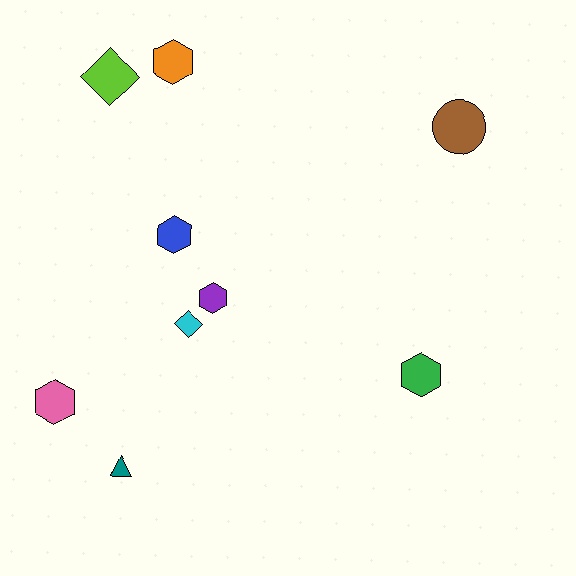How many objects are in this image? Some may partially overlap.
There are 9 objects.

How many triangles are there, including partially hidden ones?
There is 1 triangle.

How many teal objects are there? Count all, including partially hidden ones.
There is 1 teal object.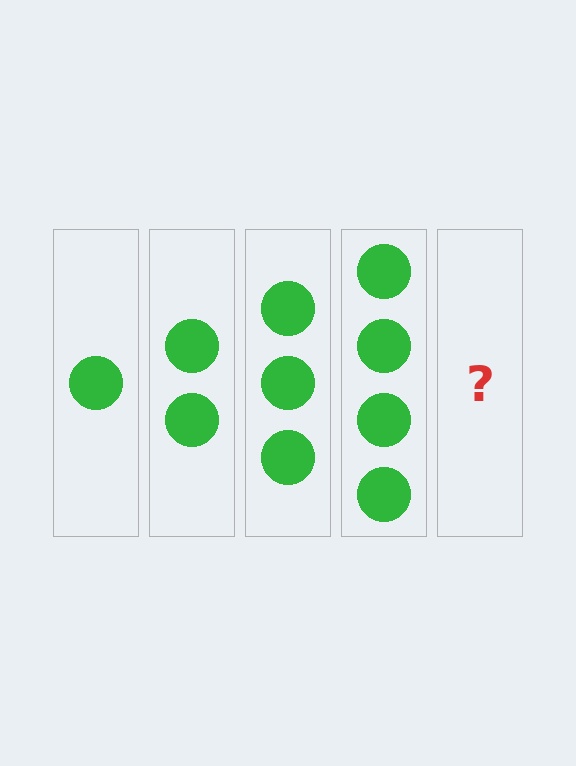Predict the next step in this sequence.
The next step is 5 circles.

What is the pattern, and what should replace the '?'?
The pattern is that each step adds one more circle. The '?' should be 5 circles.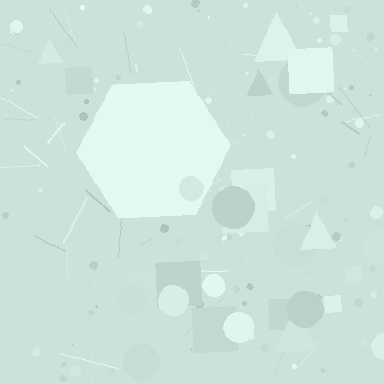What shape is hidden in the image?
A hexagon is hidden in the image.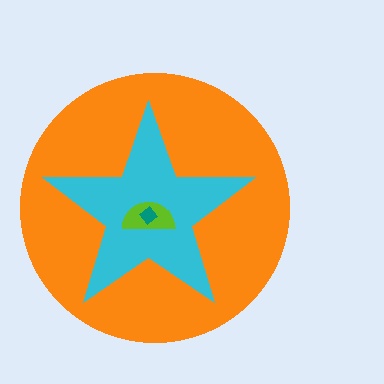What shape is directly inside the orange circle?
The cyan star.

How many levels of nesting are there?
4.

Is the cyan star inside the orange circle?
Yes.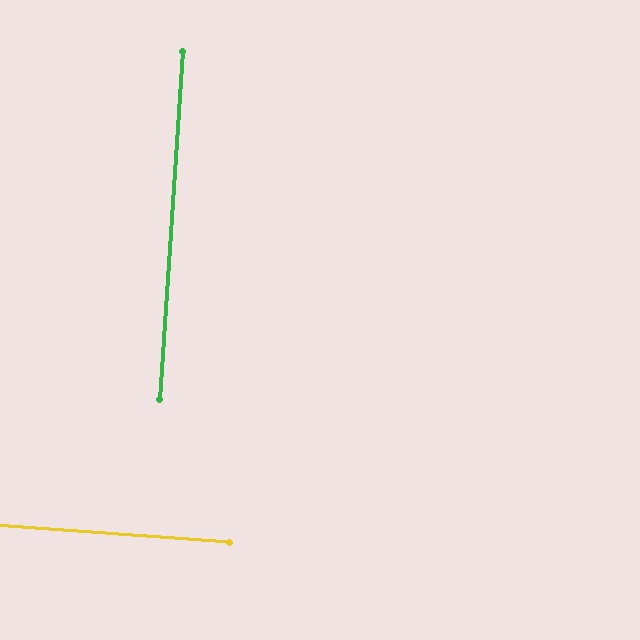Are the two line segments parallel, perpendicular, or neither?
Perpendicular — they meet at approximately 89°.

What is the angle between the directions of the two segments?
Approximately 89 degrees.